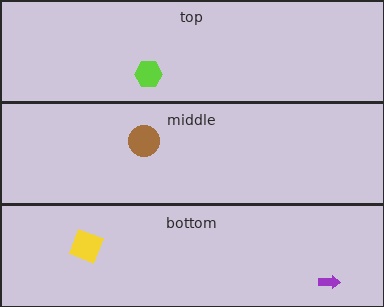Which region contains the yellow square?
The bottom region.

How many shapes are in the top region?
1.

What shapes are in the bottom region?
The yellow square, the purple arrow.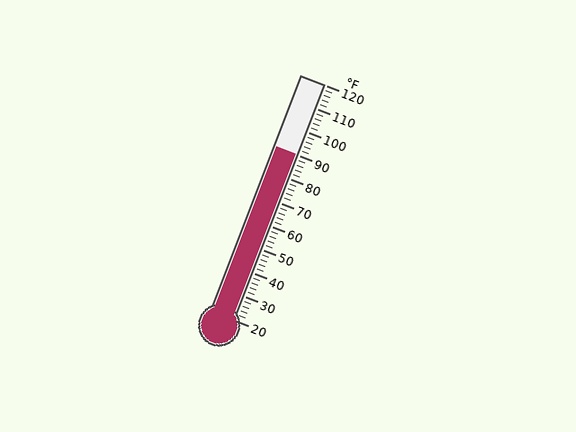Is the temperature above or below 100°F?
The temperature is below 100°F.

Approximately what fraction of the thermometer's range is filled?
The thermometer is filled to approximately 70% of its range.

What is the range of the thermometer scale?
The thermometer scale ranges from 20°F to 120°F.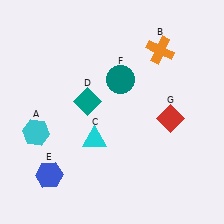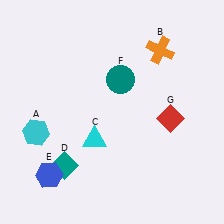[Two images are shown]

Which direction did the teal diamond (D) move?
The teal diamond (D) moved down.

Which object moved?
The teal diamond (D) moved down.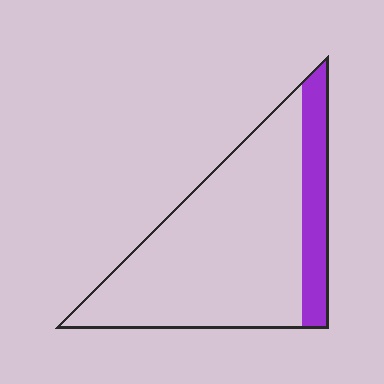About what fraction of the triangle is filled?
About one fifth (1/5).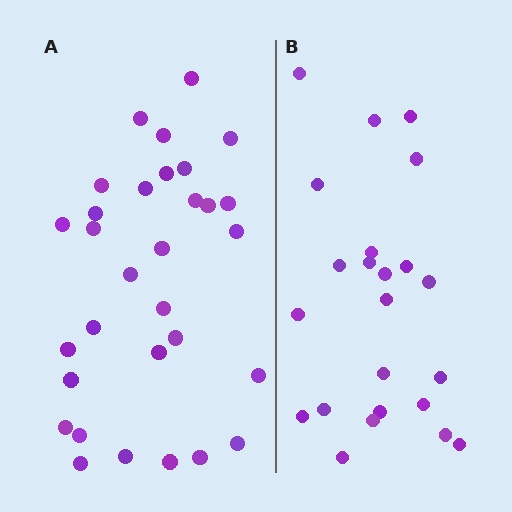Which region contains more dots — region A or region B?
Region A (the left region) has more dots.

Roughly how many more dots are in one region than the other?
Region A has roughly 8 or so more dots than region B.